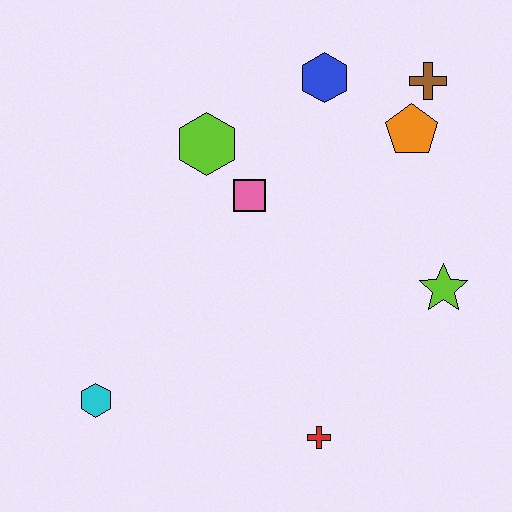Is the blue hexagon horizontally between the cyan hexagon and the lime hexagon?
No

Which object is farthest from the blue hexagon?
The cyan hexagon is farthest from the blue hexagon.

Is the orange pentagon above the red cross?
Yes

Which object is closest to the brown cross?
The orange pentagon is closest to the brown cross.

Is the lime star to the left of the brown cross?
No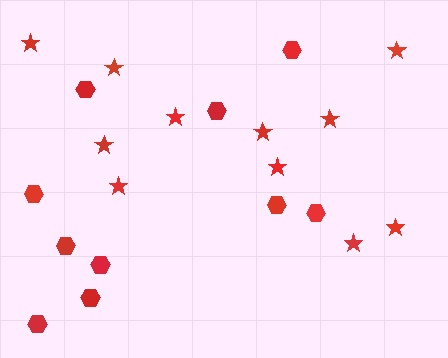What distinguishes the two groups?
There are 2 groups: one group of hexagons (10) and one group of stars (11).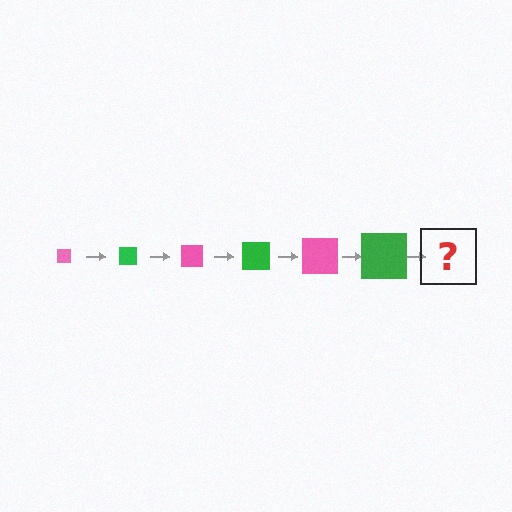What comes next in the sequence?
The next element should be a pink square, larger than the previous one.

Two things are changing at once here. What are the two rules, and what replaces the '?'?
The two rules are that the square grows larger each step and the color cycles through pink and green. The '?' should be a pink square, larger than the previous one.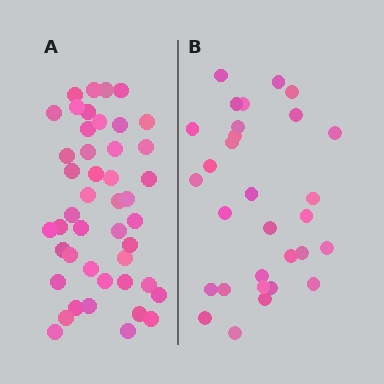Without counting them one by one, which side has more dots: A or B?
Region A (the left region) has more dots.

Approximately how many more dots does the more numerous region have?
Region A has approximately 15 more dots than region B.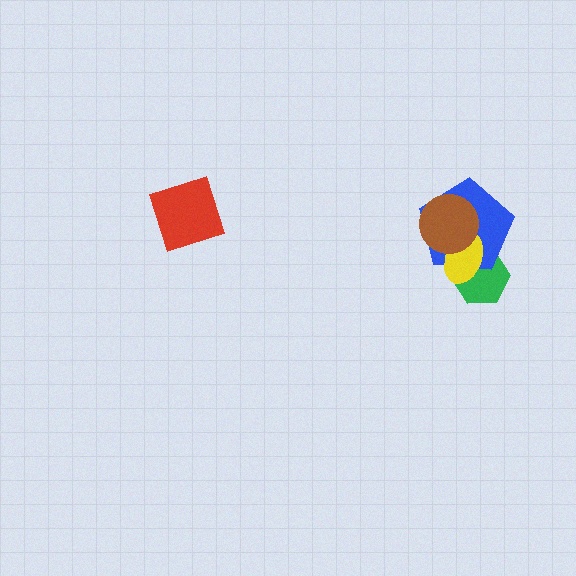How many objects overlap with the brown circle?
2 objects overlap with the brown circle.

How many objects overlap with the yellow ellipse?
3 objects overlap with the yellow ellipse.